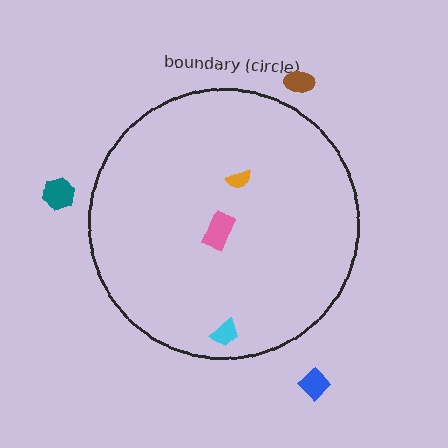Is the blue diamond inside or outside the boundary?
Outside.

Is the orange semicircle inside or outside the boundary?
Inside.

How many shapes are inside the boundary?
3 inside, 3 outside.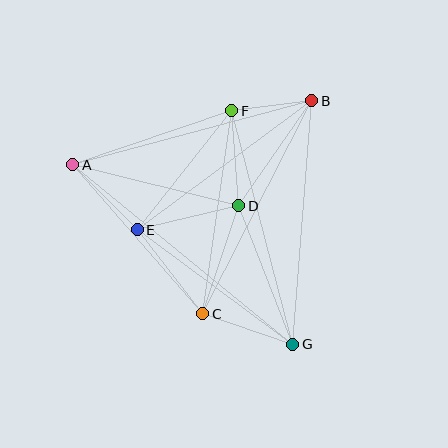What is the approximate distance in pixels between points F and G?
The distance between F and G is approximately 241 pixels.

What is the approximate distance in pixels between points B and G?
The distance between B and G is approximately 244 pixels.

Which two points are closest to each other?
Points B and F are closest to each other.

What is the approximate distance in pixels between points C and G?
The distance between C and G is approximately 95 pixels.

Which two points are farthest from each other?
Points A and G are farthest from each other.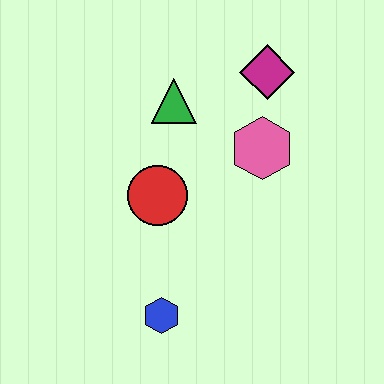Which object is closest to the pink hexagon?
The magenta diamond is closest to the pink hexagon.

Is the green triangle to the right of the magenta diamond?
No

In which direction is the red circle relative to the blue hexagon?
The red circle is above the blue hexagon.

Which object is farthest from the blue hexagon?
The magenta diamond is farthest from the blue hexagon.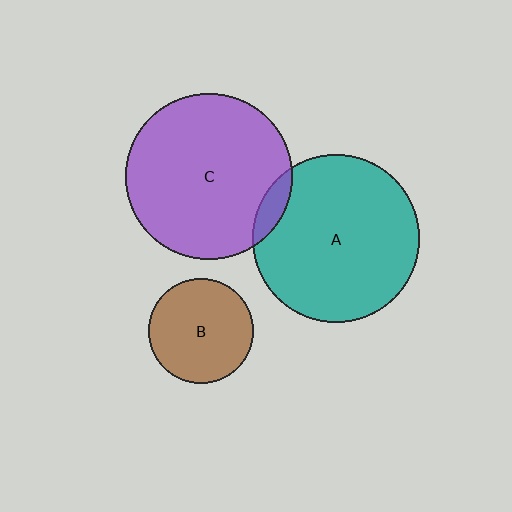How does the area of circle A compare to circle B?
Approximately 2.6 times.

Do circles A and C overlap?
Yes.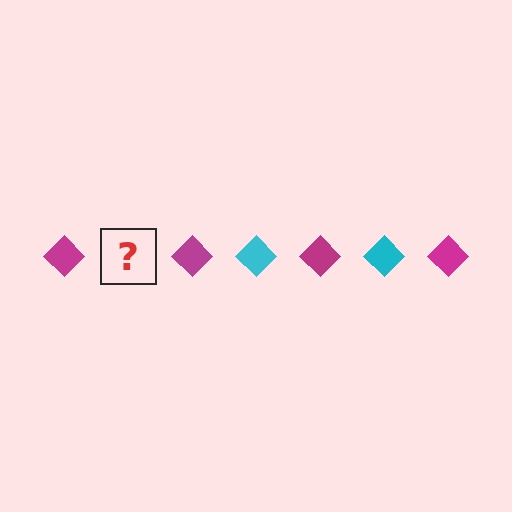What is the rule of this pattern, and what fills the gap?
The rule is that the pattern cycles through magenta, cyan diamonds. The gap should be filled with a cyan diamond.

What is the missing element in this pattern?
The missing element is a cyan diamond.